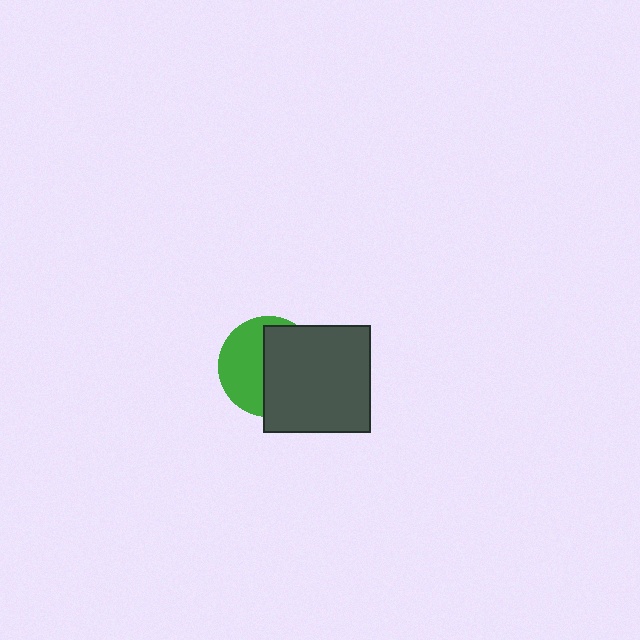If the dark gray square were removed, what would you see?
You would see the complete green circle.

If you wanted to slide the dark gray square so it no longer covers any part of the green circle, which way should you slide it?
Slide it right — that is the most direct way to separate the two shapes.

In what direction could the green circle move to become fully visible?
The green circle could move left. That would shift it out from behind the dark gray square entirely.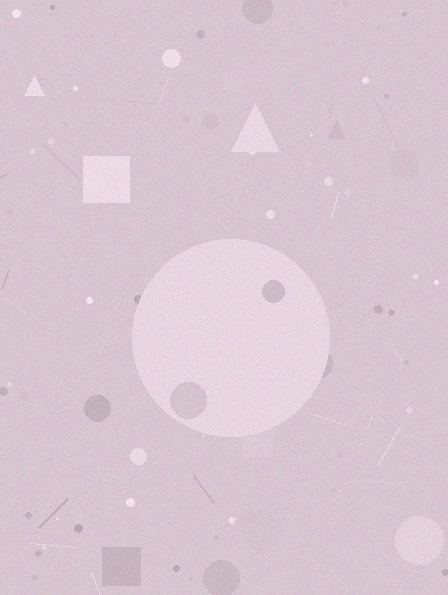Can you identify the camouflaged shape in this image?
The camouflaged shape is a circle.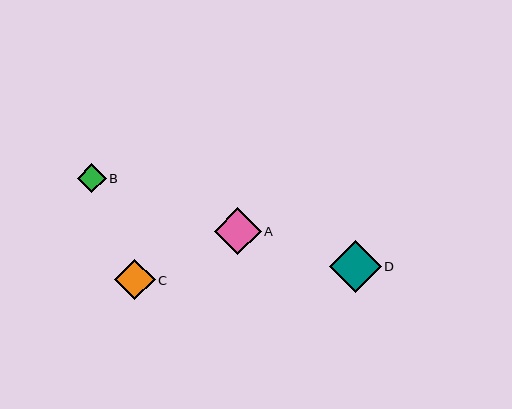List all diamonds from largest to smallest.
From largest to smallest: D, A, C, B.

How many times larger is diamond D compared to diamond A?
Diamond D is approximately 1.1 times the size of diamond A.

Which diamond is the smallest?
Diamond B is the smallest with a size of approximately 29 pixels.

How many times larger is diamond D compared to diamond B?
Diamond D is approximately 1.8 times the size of diamond B.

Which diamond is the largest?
Diamond D is the largest with a size of approximately 52 pixels.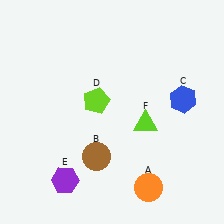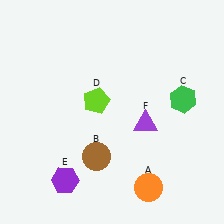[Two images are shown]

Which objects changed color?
C changed from blue to green. F changed from lime to purple.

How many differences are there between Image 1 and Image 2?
There are 2 differences between the two images.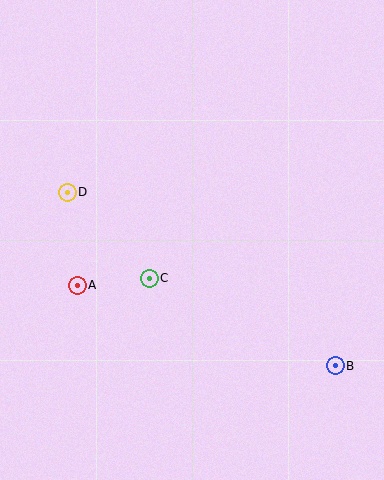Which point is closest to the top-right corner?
Point C is closest to the top-right corner.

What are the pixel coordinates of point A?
Point A is at (77, 285).